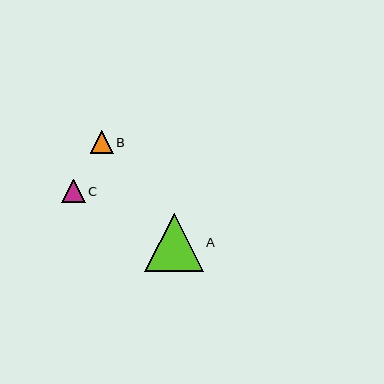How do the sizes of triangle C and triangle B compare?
Triangle C and triangle B are approximately the same size.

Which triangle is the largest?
Triangle A is the largest with a size of approximately 58 pixels.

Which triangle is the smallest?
Triangle B is the smallest with a size of approximately 23 pixels.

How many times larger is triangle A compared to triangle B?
Triangle A is approximately 2.5 times the size of triangle B.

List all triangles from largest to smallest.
From largest to smallest: A, C, B.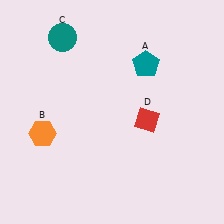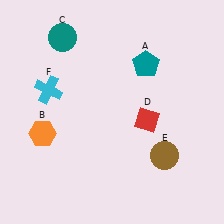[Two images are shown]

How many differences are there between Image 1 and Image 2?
There are 2 differences between the two images.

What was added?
A brown circle (E), a cyan cross (F) were added in Image 2.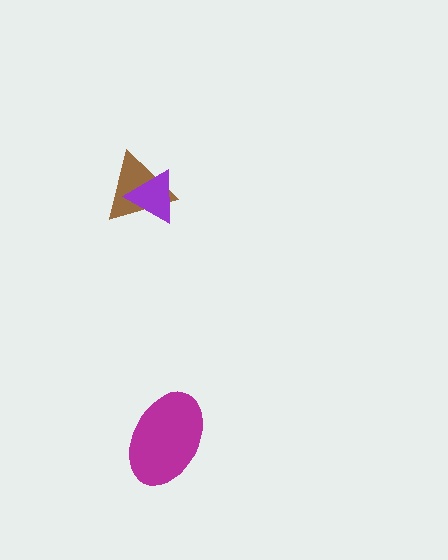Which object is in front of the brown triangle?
The purple triangle is in front of the brown triangle.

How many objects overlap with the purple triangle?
1 object overlaps with the purple triangle.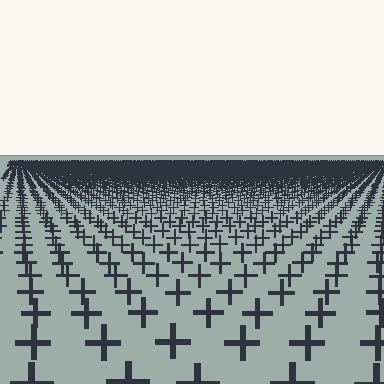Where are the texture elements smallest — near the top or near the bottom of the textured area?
Near the top.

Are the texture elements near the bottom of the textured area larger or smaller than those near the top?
Larger. Near the bottom, elements are closer to the viewer and appear at a bigger on-screen size.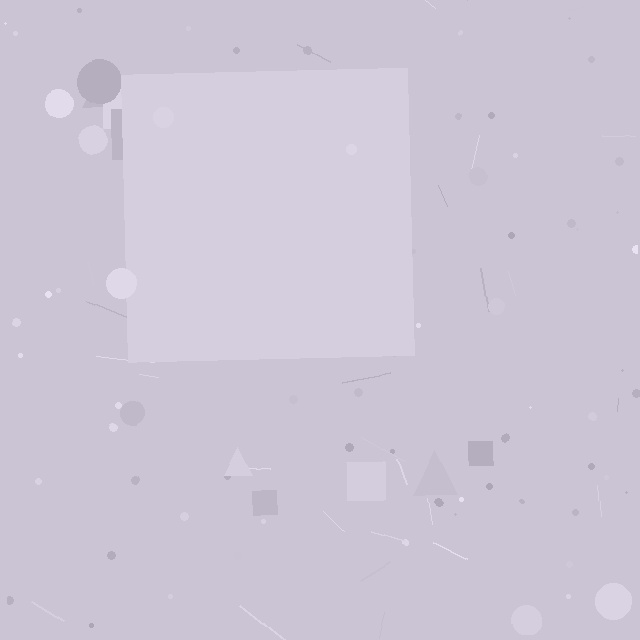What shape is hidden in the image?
A square is hidden in the image.